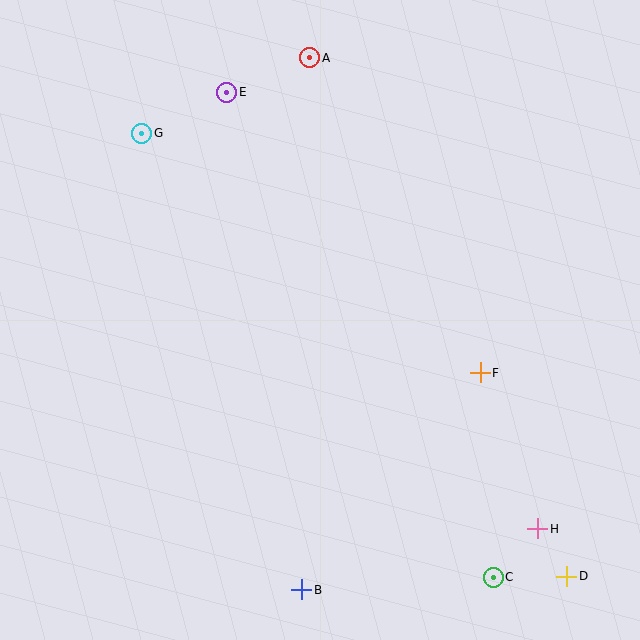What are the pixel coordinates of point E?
Point E is at (227, 92).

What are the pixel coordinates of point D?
Point D is at (567, 577).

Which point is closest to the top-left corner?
Point G is closest to the top-left corner.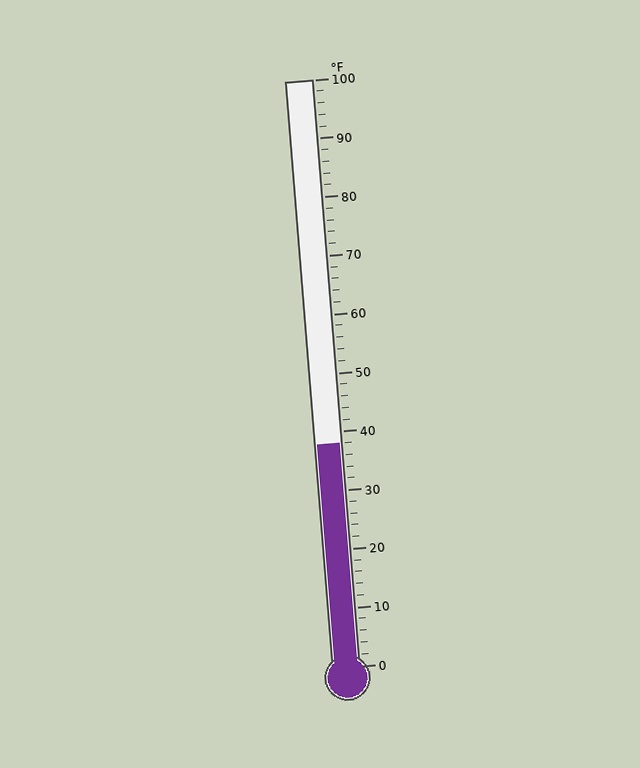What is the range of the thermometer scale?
The thermometer scale ranges from 0°F to 100°F.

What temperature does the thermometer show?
The thermometer shows approximately 38°F.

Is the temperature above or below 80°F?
The temperature is below 80°F.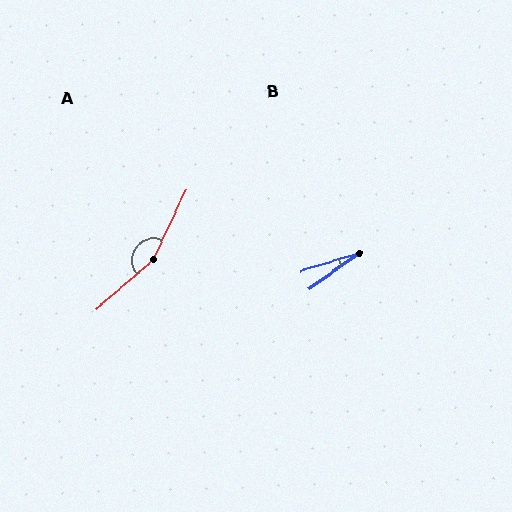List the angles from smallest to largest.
B (18°), A (156°).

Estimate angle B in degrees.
Approximately 18 degrees.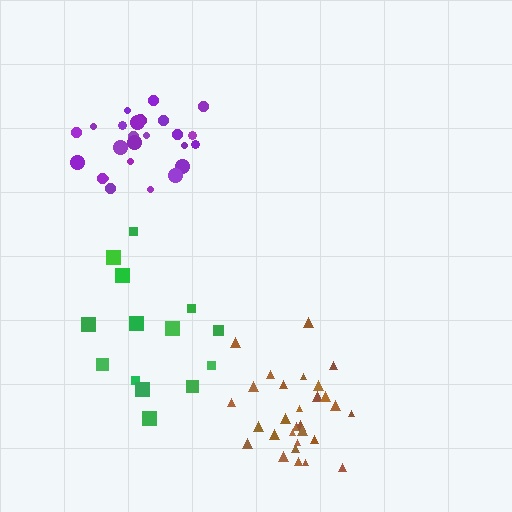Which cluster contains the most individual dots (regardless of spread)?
Brown (30).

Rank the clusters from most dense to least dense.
brown, purple, green.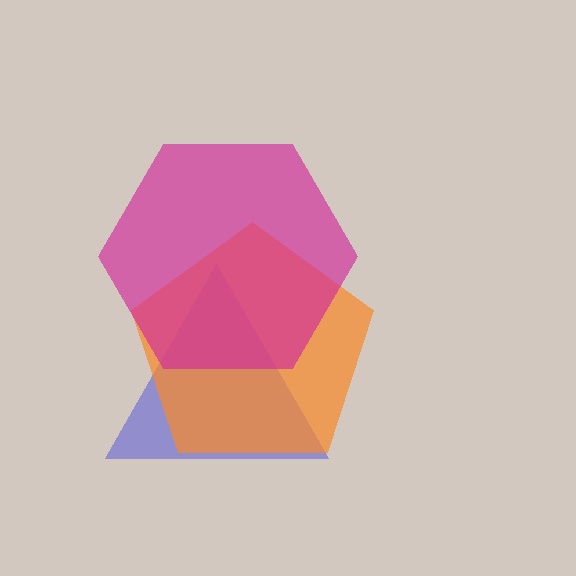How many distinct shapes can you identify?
There are 3 distinct shapes: a blue triangle, an orange pentagon, a magenta hexagon.